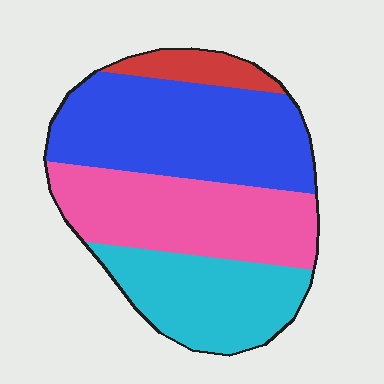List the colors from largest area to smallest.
From largest to smallest: blue, pink, cyan, red.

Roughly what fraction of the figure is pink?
Pink covers roughly 30% of the figure.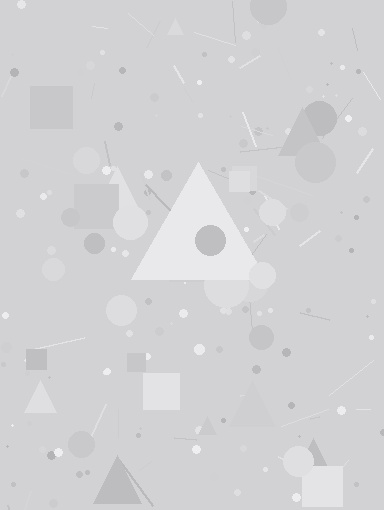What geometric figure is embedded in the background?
A triangle is embedded in the background.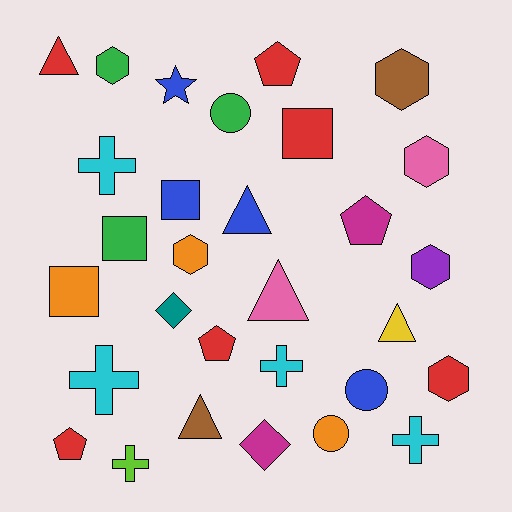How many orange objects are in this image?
There are 3 orange objects.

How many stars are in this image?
There is 1 star.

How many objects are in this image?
There are 30 objects.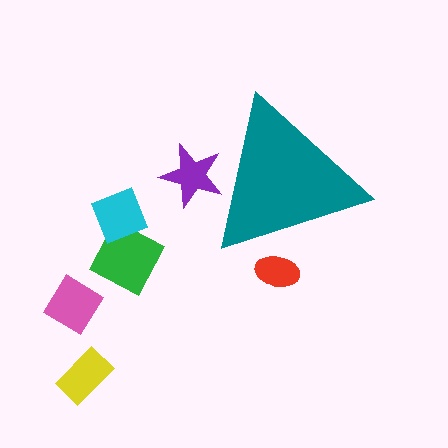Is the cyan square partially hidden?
No, the cyan square is fully visible.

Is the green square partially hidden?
No, the green square is fully visible.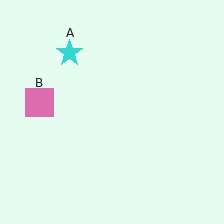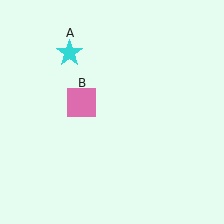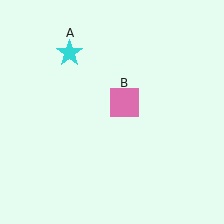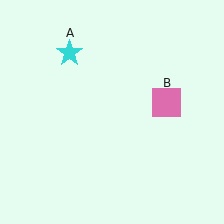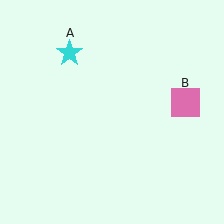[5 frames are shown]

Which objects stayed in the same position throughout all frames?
Cyan star (object A) remained stationary.